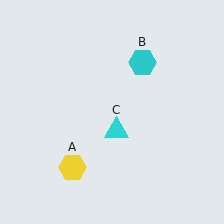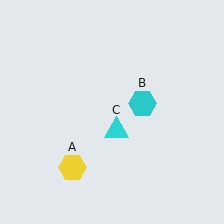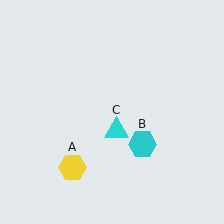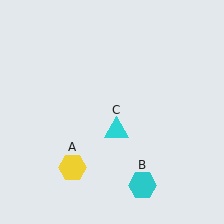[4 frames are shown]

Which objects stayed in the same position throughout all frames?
Yellow hexagon (object A) and cyan triangle (object C) remained stationary.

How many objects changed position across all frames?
1 object changed position: cyan hexagon (object B).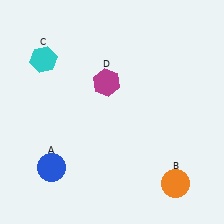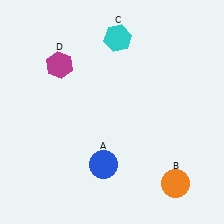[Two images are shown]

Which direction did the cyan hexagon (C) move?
The cyan hexagon (C) moved right.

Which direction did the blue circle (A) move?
The blue circle (A) moved right.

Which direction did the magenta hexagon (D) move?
The magenta hexagon (D) moved left.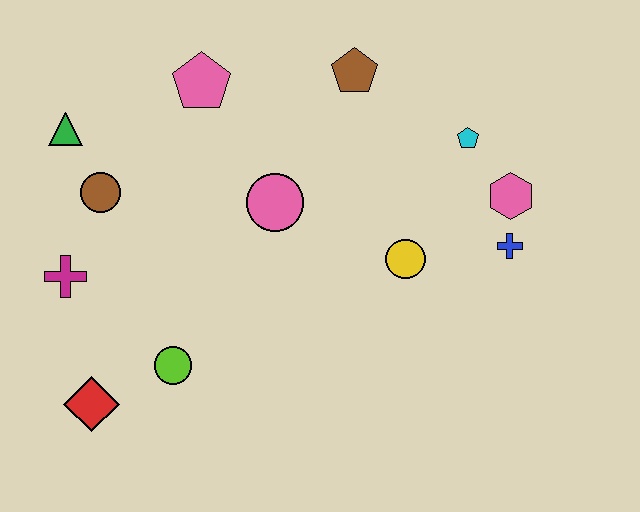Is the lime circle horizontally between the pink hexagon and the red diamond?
Yes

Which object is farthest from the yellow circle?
The green triangle is farthest from the yellow circle.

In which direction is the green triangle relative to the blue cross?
The green triangle is to the left of the blue cross.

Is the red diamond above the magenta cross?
No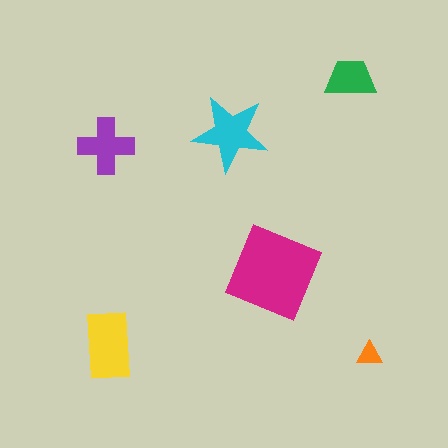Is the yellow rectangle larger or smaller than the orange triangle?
Larger.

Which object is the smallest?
The orange triangle.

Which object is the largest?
The magenta diamond.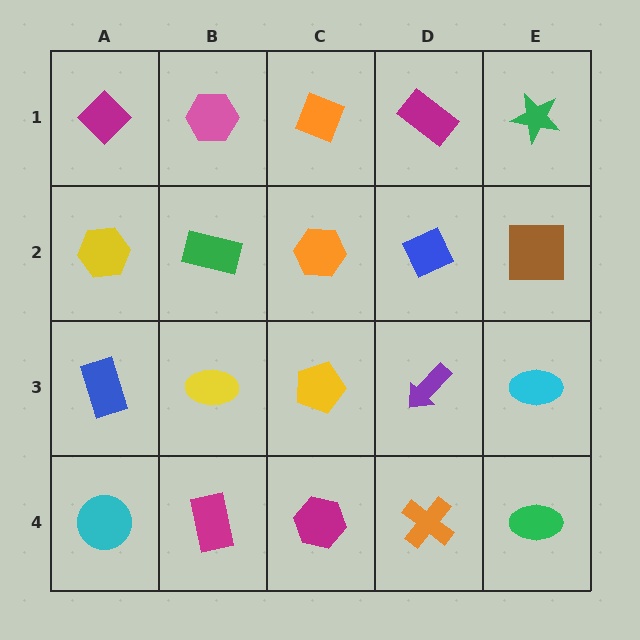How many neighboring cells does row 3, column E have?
3.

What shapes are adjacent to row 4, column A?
A blue rectangle (row 3, column A), a magenta rectangle (row 4, column B).